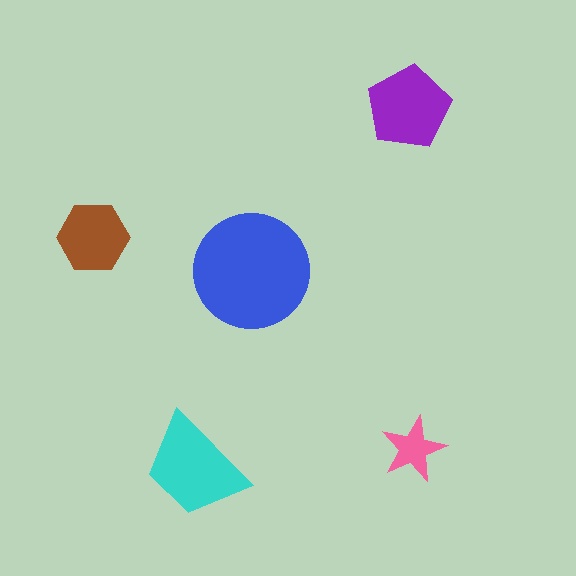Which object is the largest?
The blue circle.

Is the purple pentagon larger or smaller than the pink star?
Larger.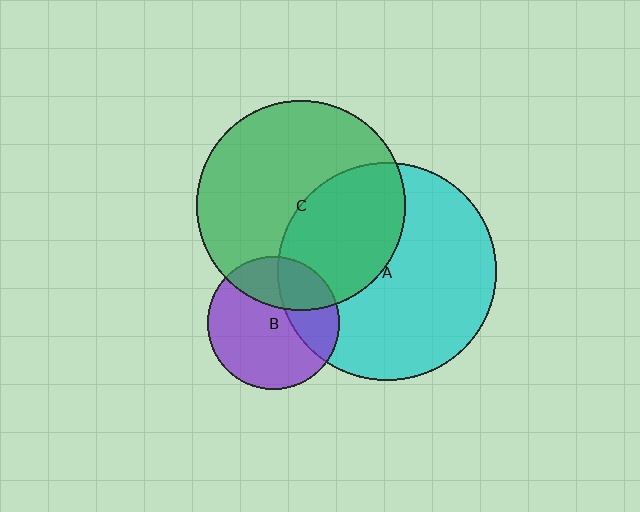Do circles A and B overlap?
Yes.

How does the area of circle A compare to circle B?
Approximately 2.7 times.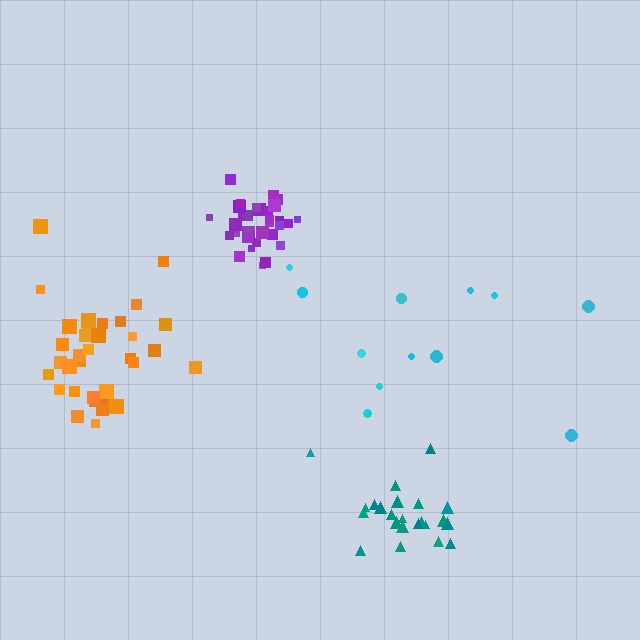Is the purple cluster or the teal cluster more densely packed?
Purple.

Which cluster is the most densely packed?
Purple.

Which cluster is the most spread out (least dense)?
Cyan.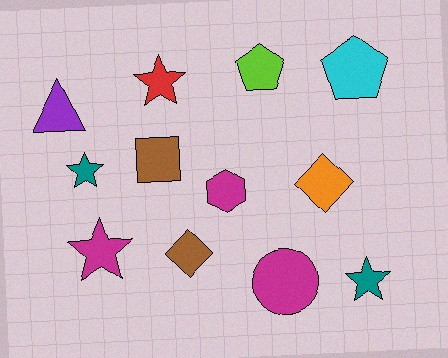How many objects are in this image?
There are 12 objects.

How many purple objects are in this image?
There is 1 purple object.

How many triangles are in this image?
There is 1 triangle.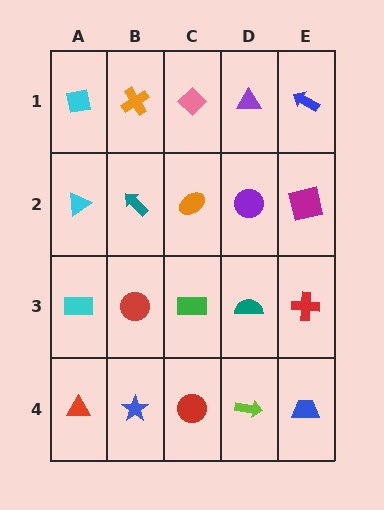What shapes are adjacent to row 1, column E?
A magenta square (row 2, column E), a purple triangle (row 1, column D).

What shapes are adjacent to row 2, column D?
A purple triangle (row 1, column D), a teal semicircle (row 3, column D), an orange ellipse (row 2, column C), a magenta square (row 2, column E).